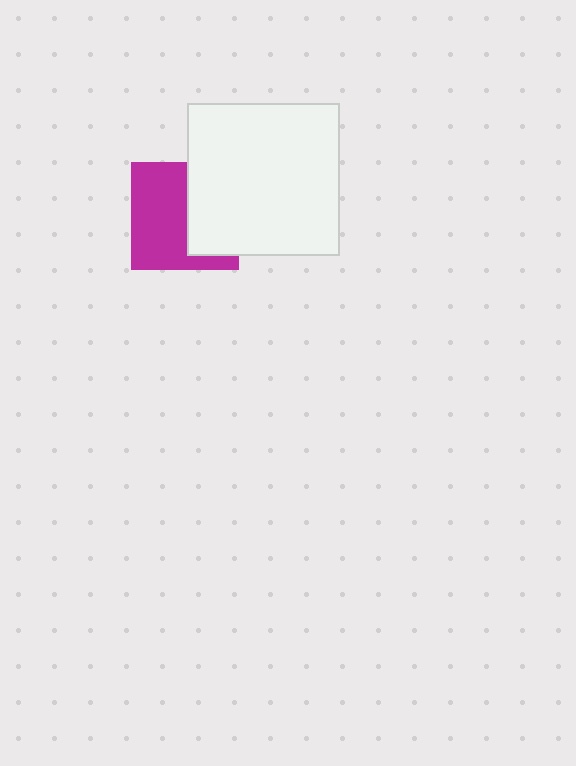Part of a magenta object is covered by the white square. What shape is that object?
It is a square.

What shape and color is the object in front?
The object in front is a white square.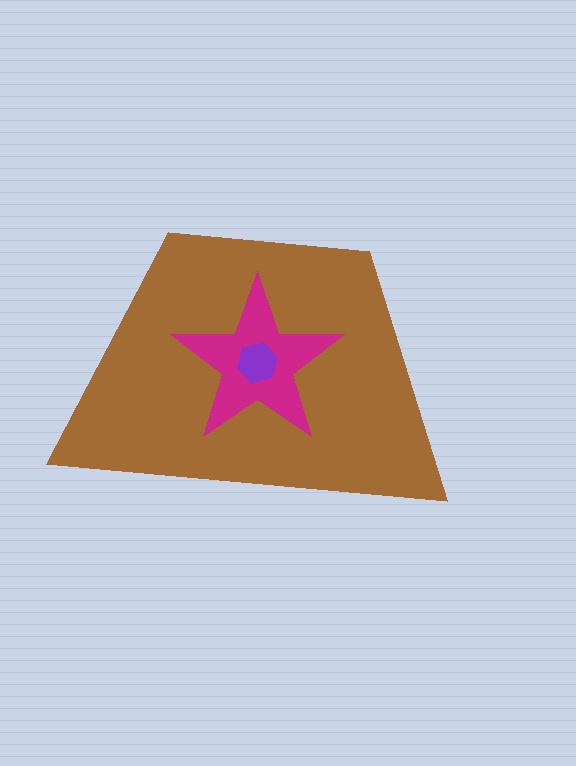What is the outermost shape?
The brown trapezoid.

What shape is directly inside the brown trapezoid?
The magenta star.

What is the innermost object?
The purple hexagon.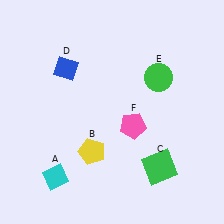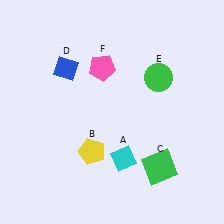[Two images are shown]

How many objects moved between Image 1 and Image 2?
2 objects moved between the two images.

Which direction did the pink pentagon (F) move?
The pink pentagon (F) moved up.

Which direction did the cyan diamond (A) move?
The cyan diamond (A) moved right.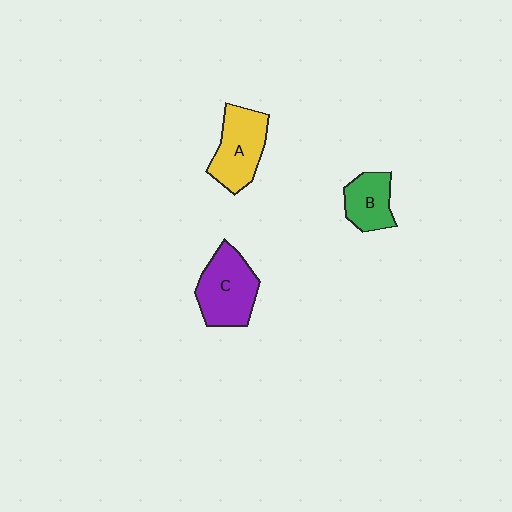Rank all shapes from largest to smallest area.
From largest to smallest: C (purple), A (yellow), B (green).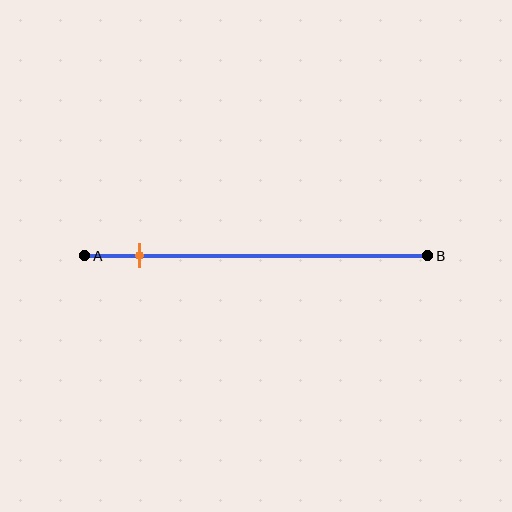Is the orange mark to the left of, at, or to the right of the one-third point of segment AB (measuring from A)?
The orange mark is to the left of the one-third point of segment AB.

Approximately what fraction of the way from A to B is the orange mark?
The orange mark is approximately 15% of the way from A to B.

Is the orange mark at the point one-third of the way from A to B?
No, the mark is at about 15% from A, not at the 33% one-third point.